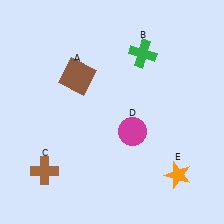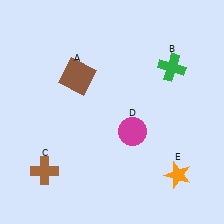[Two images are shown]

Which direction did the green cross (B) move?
The green cross (B) moved right.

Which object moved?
The green cross (B) moved right.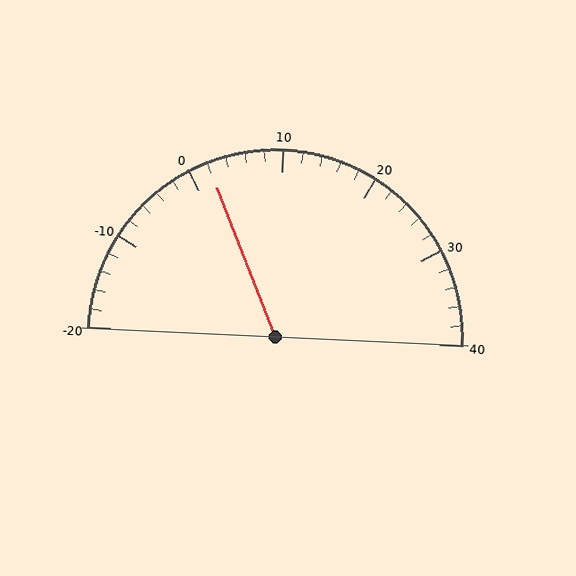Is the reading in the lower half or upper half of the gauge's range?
The reading is in the lower half of the range (-20 to 40).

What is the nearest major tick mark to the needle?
The nearest major tick mark is 0.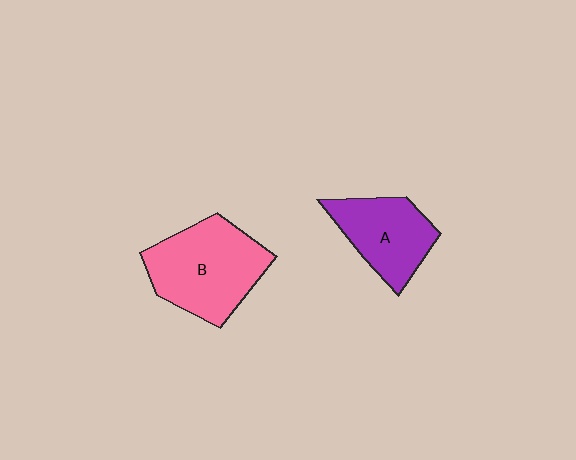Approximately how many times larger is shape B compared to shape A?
Approximately 1.4 times.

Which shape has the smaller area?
Shape A (purple).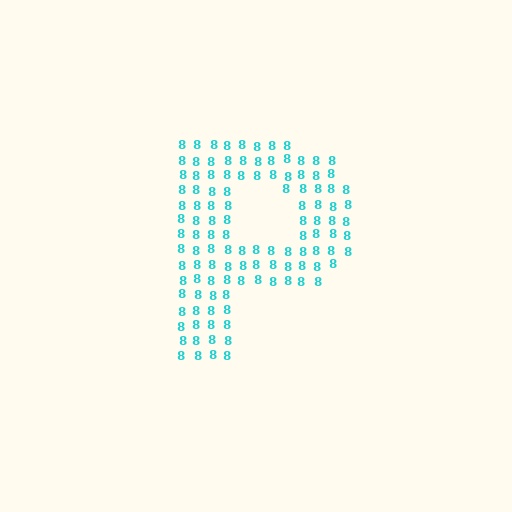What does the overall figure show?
The overall figure shows the letter P.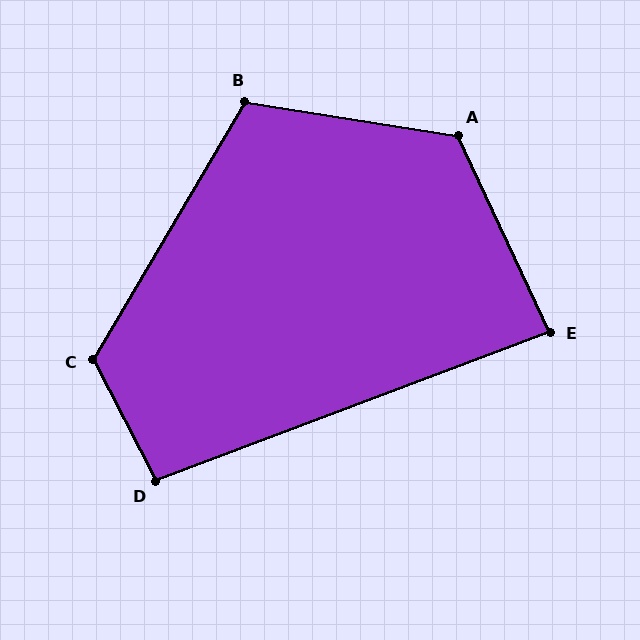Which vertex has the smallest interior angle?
E, at approximately 86 degrees.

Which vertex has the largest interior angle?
A, at approximately 124 degrees.